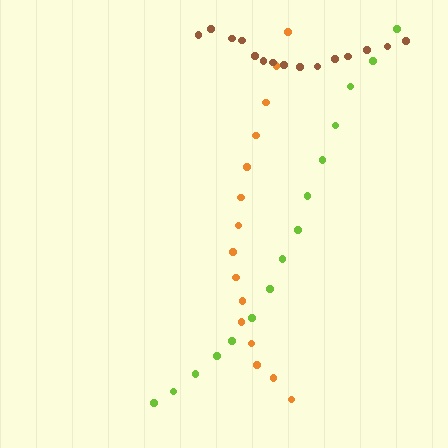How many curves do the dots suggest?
There are 3 distinct paths.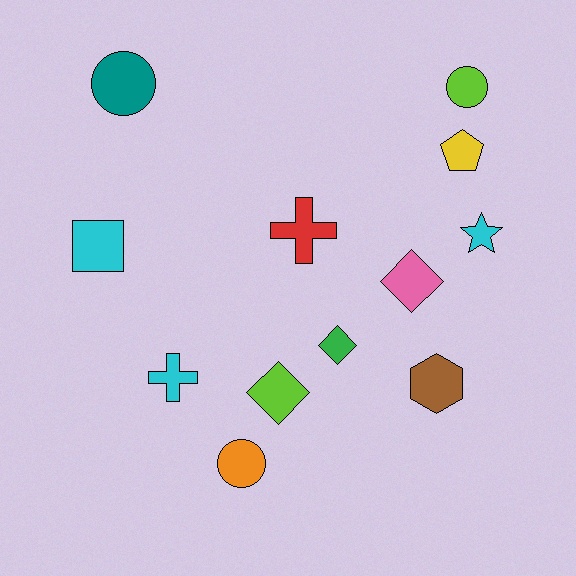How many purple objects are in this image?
There are no purple objects.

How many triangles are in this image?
There are no triangles.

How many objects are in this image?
There are 12 objects.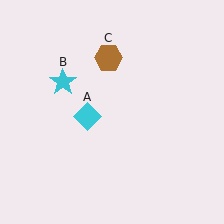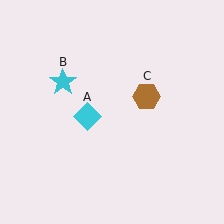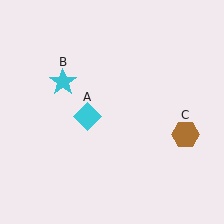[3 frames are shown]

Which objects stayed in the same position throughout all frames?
Cyan diamond (object A) and cyan star (object B) remained stationary.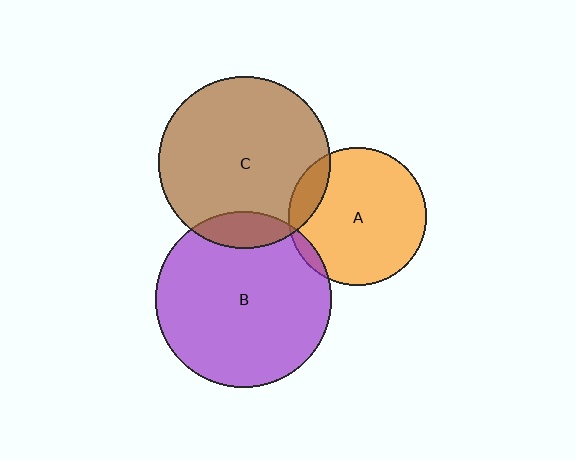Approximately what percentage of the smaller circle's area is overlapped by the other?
Approximately 10%.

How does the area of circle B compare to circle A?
Approximately 1.6 times.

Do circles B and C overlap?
Yes.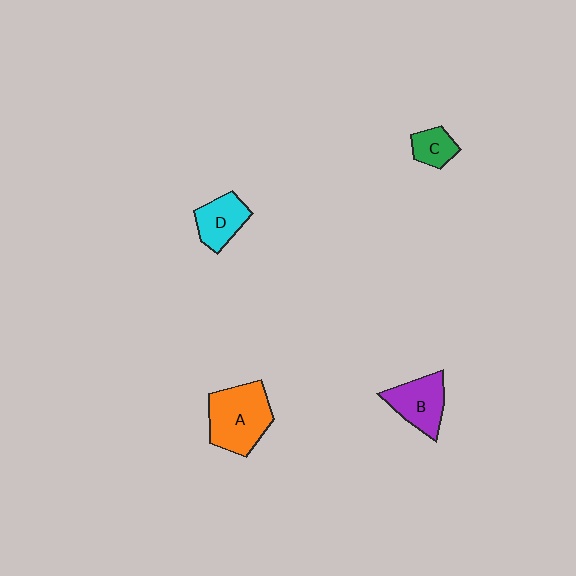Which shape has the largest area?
Shape A (orange).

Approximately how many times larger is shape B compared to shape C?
Approximately 1.8 times.